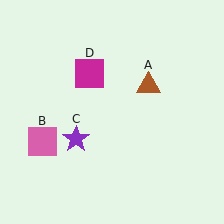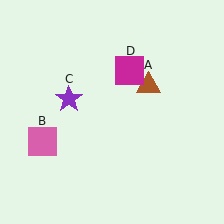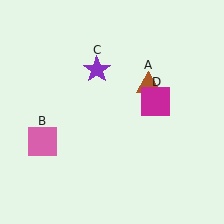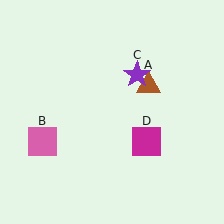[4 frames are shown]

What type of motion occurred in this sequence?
The purple star (object C), magenta square (object D) rotated clockwise around the center of the scene.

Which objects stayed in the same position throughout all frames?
Brown triangle (object A) and pink square (object B) remained stationary.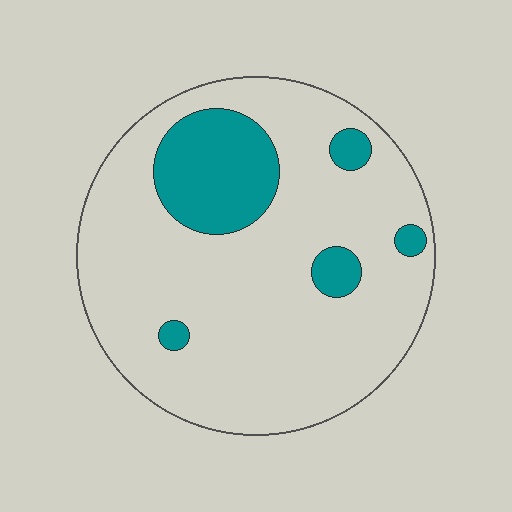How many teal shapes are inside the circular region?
5.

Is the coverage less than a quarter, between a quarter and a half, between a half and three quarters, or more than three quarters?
Less than a quarter.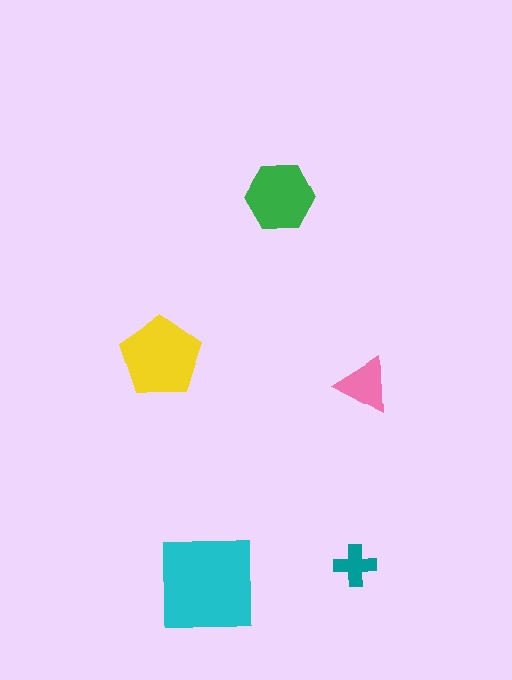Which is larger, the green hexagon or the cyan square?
The cyan square.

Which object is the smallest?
The teal cross.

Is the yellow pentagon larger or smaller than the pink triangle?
Larger.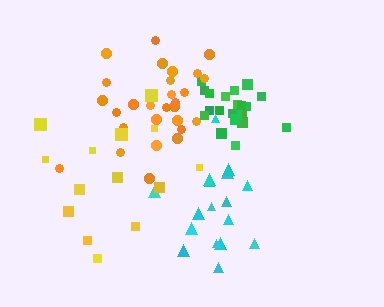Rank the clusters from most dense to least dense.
green, cyan, orange, yellow.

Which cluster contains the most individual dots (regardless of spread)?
Orange (28).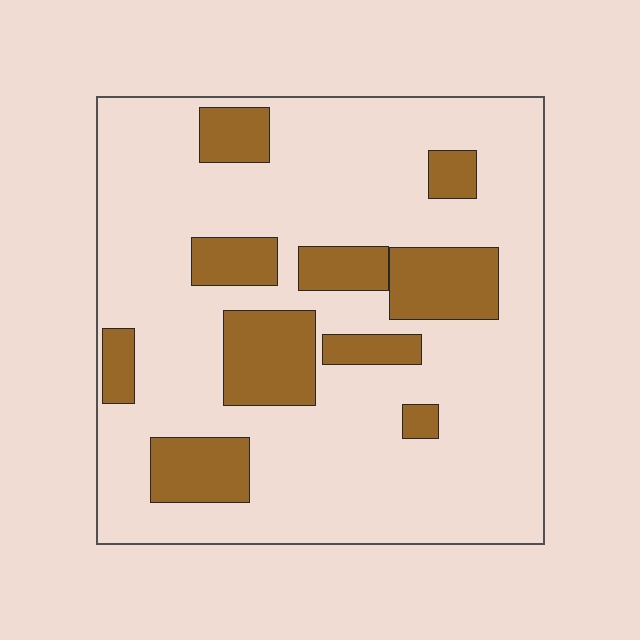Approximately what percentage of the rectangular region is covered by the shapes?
Approximately 20%.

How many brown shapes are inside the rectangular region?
10.